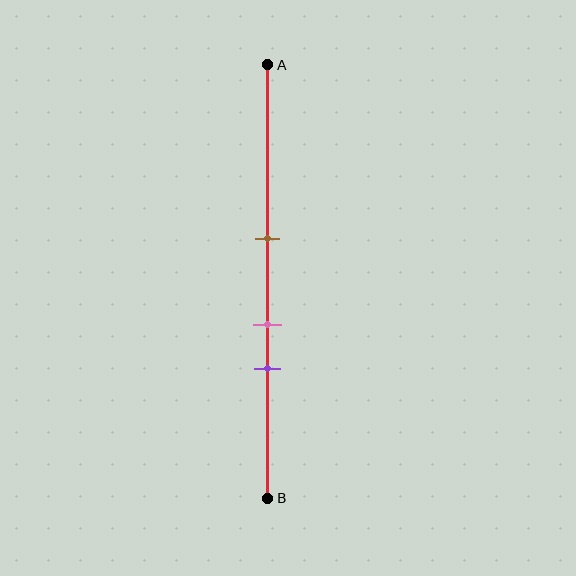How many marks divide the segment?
There are 3 marks dividing the segment.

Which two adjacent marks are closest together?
The pink and purple marks are the closest adjacent pair.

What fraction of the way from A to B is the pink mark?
The pink mark is approximately 60% (0.6) of the way from A to B.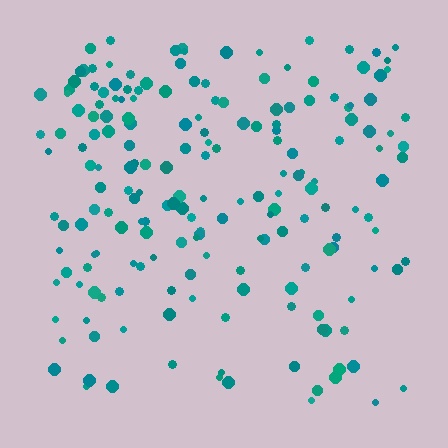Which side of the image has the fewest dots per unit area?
The bottom.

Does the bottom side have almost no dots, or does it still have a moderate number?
Still a moderate number, just noticeably fewer than the top.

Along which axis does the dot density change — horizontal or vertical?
Vertical.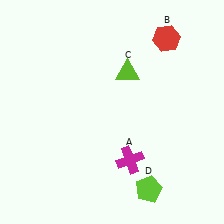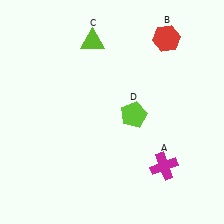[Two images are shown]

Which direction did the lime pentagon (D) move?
The lime pentagon (D) moved up.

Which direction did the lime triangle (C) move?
The lime triangle (C) moved left.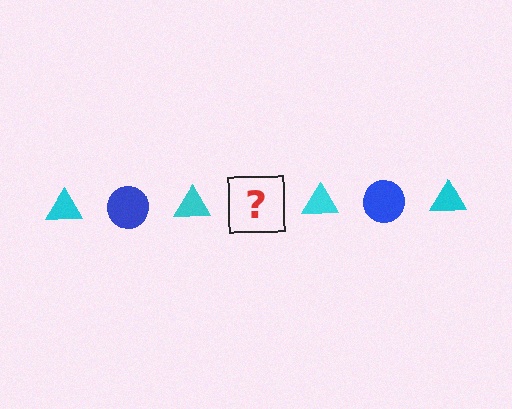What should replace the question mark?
The question mark should be replaced with a blue circle.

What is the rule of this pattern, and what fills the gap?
The rule is that the pattern alternates between cyan triangle and blue circle. The gap should be filled with a blue circle.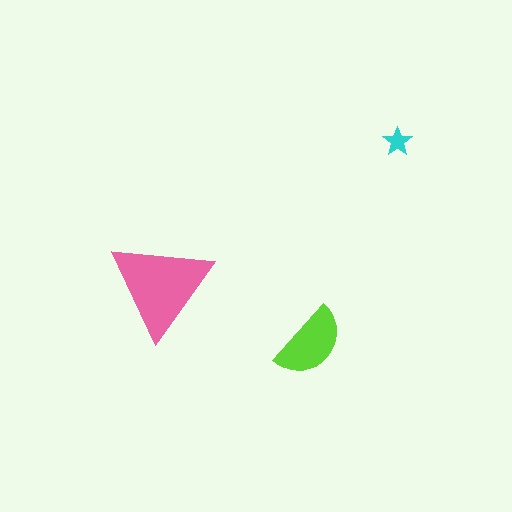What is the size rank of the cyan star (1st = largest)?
3rd.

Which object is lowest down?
The lime semicircle is bottommost.